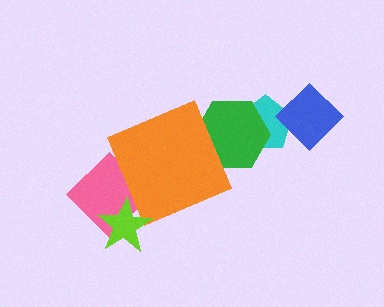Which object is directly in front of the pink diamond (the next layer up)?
The orange square is directly in front of the pink diamond.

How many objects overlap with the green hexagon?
2 objects overlap with the green hexagon.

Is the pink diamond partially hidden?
Yes, it is partially covered by another shape.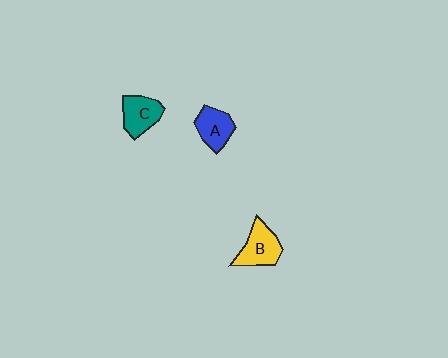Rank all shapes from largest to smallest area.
From largest to smallest: B (yellow), C (teal), A (blue).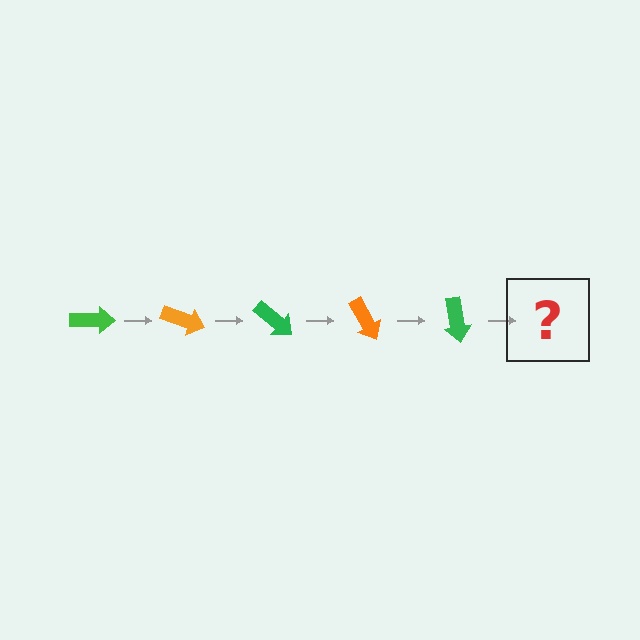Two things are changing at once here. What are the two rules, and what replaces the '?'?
The two rules are that it rotates 20 degrees each step and the color cycles through green and orange. The '?' should be an orange arrow, rotated 100 degrees from the start.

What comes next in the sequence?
The next element should be an orange arrow, rotated 100 degrees from the start.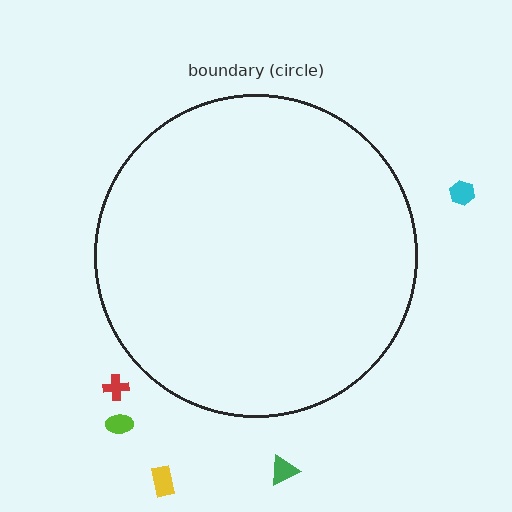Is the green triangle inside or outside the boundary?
Outside.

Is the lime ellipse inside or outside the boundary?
Outside.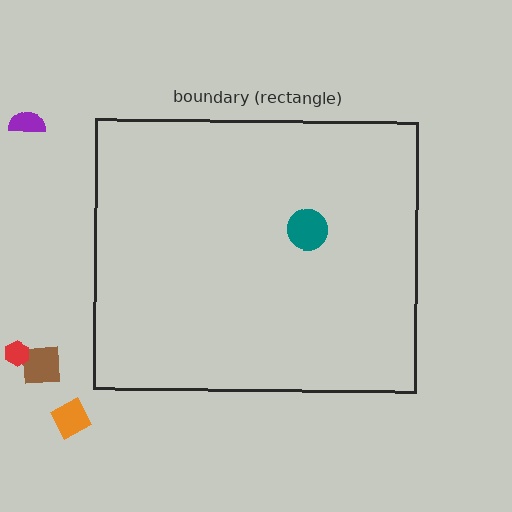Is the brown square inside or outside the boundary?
Outside.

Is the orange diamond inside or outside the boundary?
Outside.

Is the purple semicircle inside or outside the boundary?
Outside.